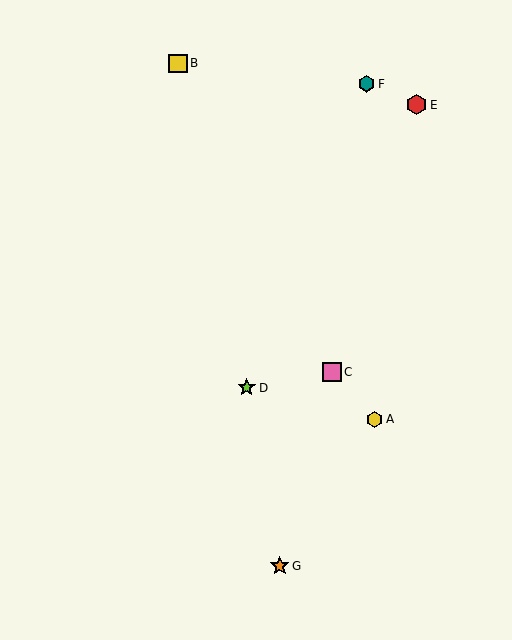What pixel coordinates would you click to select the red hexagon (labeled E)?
Click at (416, 105) to select the red hexagon E.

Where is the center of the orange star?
The center of the orange star is at (280, 566).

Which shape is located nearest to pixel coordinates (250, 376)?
The lime star (labeled D) at (247, 388) is nearest to that location.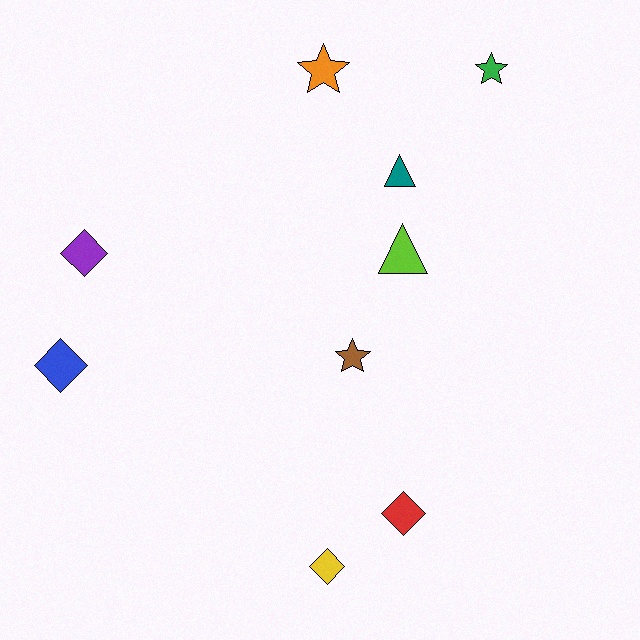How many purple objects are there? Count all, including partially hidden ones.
There is 1 purple object.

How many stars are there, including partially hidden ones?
There are 3 stars.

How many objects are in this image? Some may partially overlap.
There are 9 objects.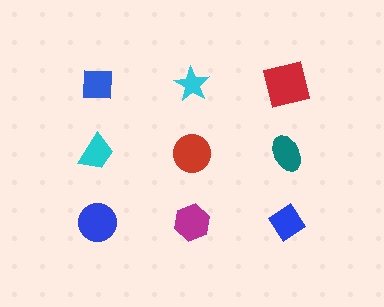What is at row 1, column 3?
A red square.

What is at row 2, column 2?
A red circle.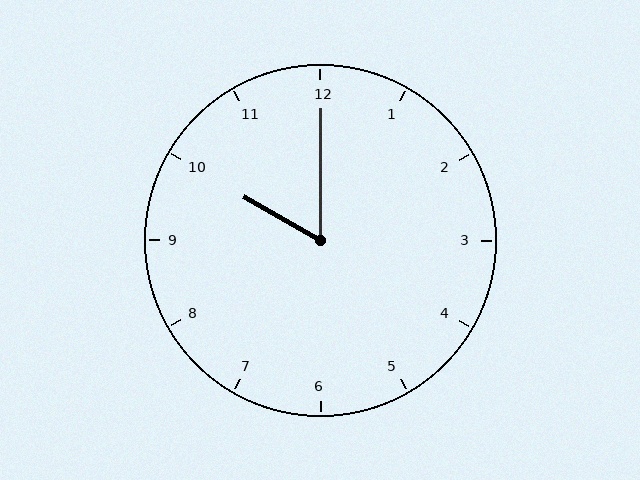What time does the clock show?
10:00.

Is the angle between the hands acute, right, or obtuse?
It is acute.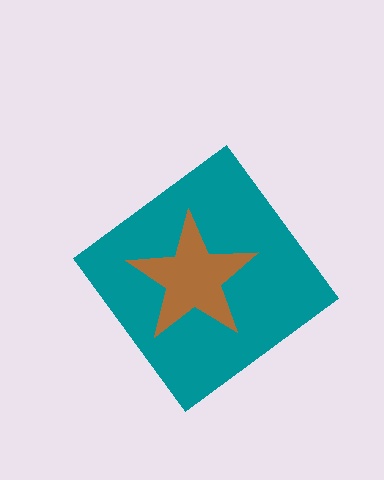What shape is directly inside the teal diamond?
The brown star.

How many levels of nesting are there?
2.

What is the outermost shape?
The teal diamond.